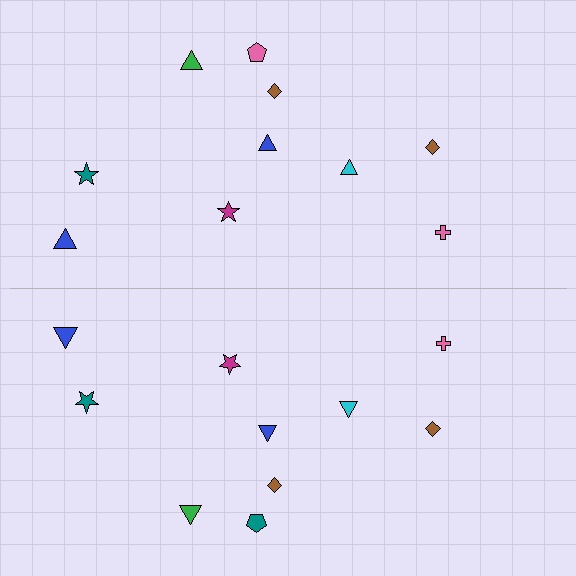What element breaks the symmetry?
The teal pentagon on the bottom side breaks the symmetry — its mirror counterpart is pink.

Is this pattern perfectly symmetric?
No, the pattern is not perfectly symmetric. The teal pentagon on the bottom side breaks the symmetry — its mirror counterpart is pink.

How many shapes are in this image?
There are 20 shapes in this image.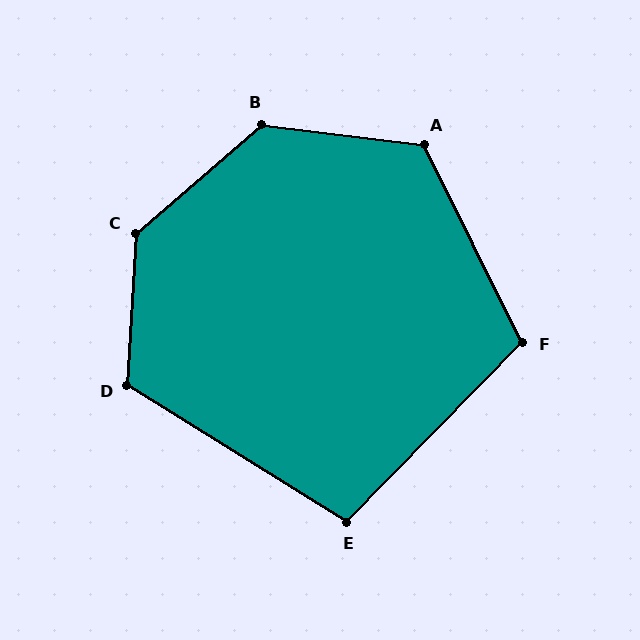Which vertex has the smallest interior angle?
E, at approximately 103 degrees.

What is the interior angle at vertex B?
Approximately 132 degrees (obtuse).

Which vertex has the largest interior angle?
C, at approximately 134 degrees.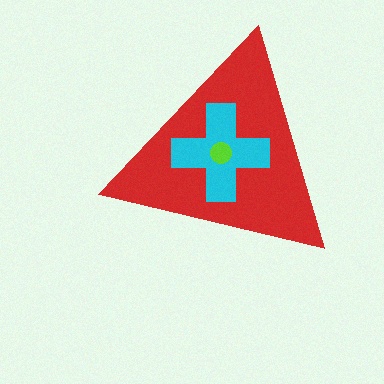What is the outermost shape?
The red triangle.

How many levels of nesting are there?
3.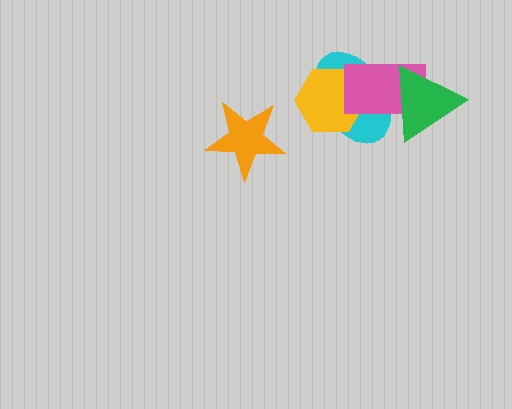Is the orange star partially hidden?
No, no other shape covers it.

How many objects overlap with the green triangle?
2 objects overlap with the green triangle.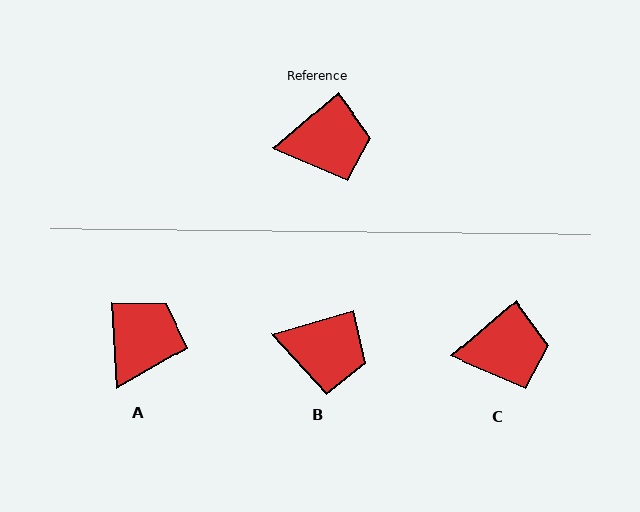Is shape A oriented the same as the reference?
No, it is off by about 53 degrees.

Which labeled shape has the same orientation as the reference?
C.